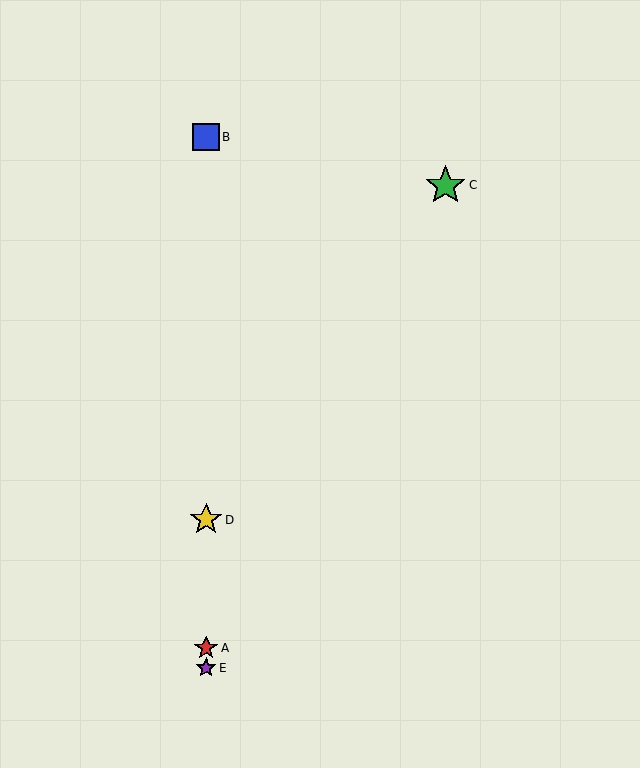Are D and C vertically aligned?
No, D is at x≈206 and C is at x≈446.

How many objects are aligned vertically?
4 objects (A, B, D, E) are aligned vertically.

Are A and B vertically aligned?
Yes, both are at x≈206.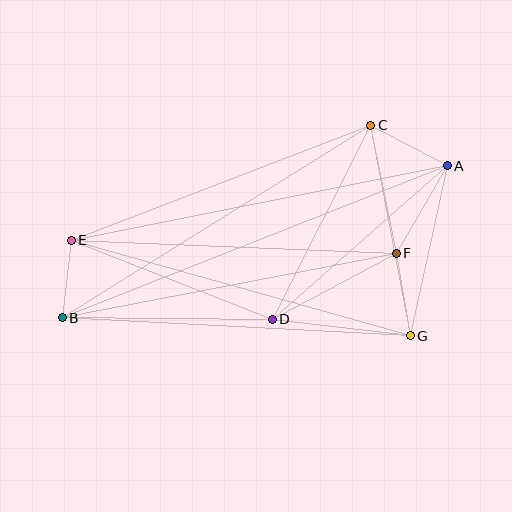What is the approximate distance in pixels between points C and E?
The distance between C and E is approximately 321 pixels.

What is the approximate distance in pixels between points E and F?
The distance between E and F is approximately 325 pixels.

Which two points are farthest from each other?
Points A and B are farthest from each other.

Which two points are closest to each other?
Points B and E are closest to each other.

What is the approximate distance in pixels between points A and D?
The distance between A and D is approximately 233 pixels.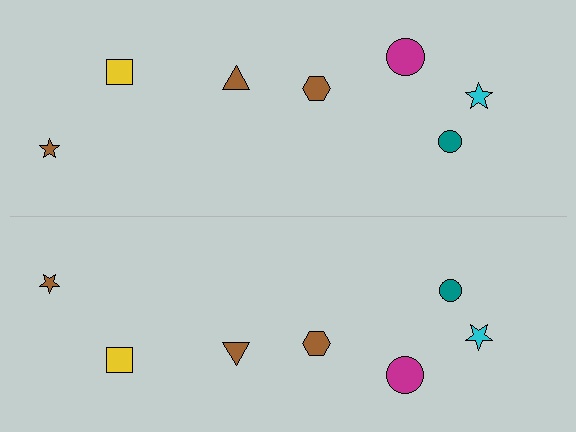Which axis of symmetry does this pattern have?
The pattern has a horizontal axis of symmetry running through the center of the image.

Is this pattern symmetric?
Yes, this pattern has bilateral (reflection) symmetry.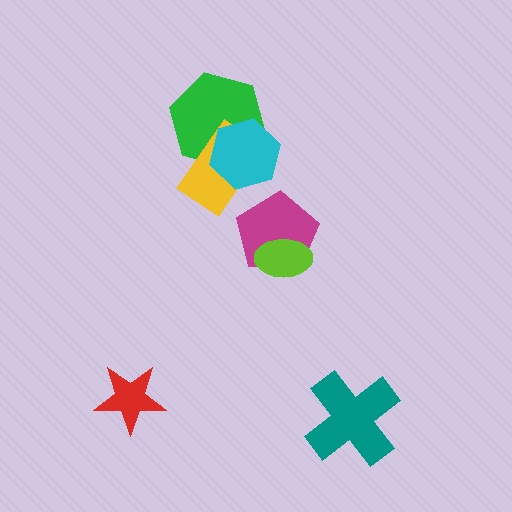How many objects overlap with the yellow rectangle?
2 objects overlap with the yellow rectangle.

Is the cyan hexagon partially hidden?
No, no other shape covers it.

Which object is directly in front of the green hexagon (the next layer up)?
The yellow rectangle is directly in front of the green hexagon.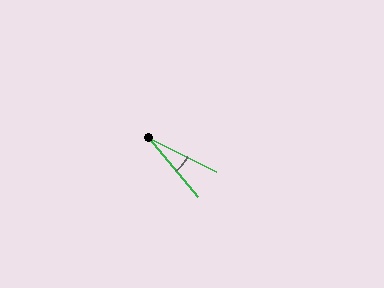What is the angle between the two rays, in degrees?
Approximately 24 degrees.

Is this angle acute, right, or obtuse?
It is acute.